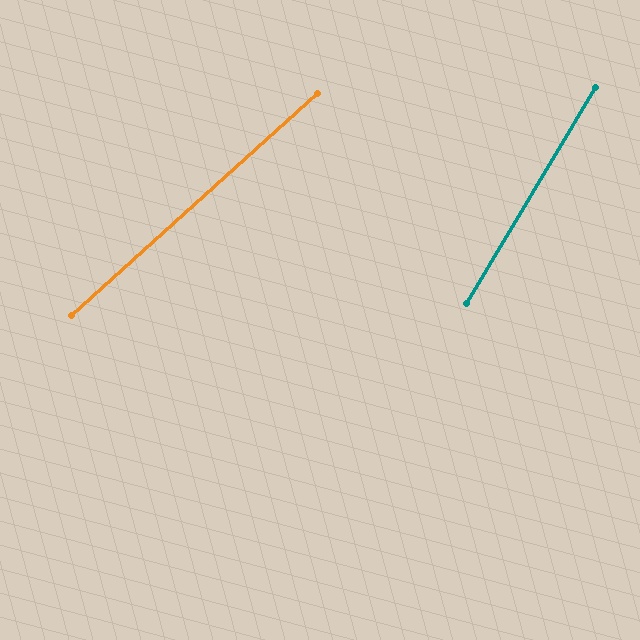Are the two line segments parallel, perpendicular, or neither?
Neither parallel nor perpendicular — they differ by about 17°.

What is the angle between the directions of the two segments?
Approximately 17 degrees.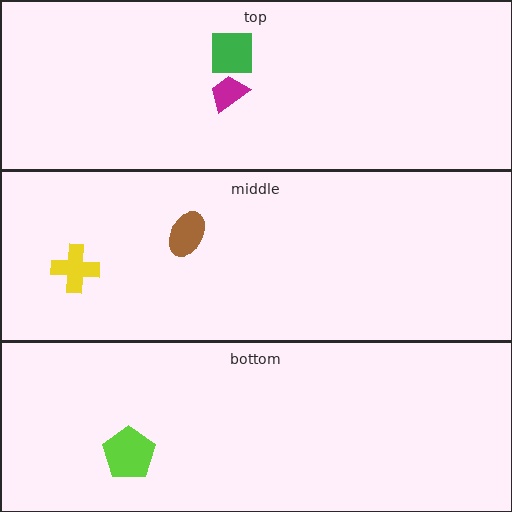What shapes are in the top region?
The green square, the magenta trapezoid.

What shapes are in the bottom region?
The lime pentagon.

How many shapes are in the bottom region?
1.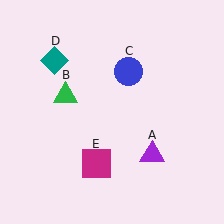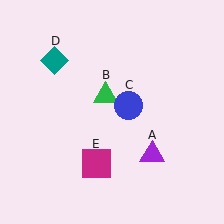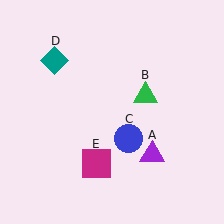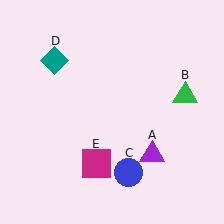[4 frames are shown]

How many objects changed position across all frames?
2 objects changed position: green triangle (object B), blue circle (object C).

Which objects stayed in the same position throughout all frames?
Purple triangle (object A) and teal diamond (object D) and magenta square (object E) remained stationary.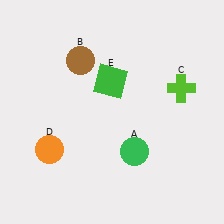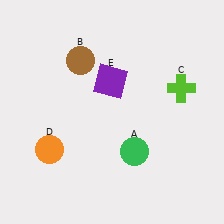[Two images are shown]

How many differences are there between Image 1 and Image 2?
There is 1 difference between the two images.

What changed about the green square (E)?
In Image 1, E is green. In Image 2, it changed to purple.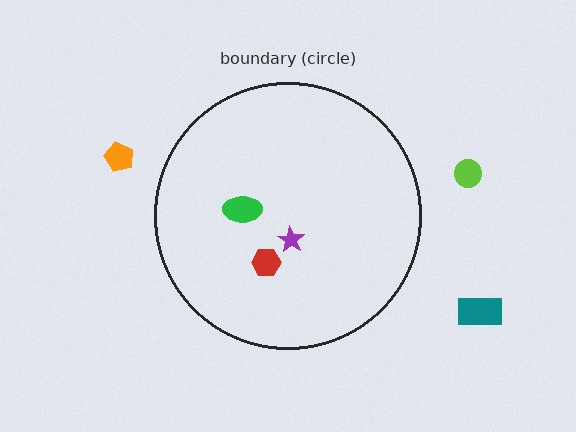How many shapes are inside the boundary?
3 inside, 3 outside.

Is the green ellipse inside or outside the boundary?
Inside.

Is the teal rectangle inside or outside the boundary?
Outside.